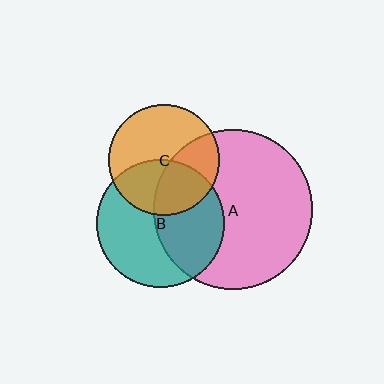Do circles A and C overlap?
Yes.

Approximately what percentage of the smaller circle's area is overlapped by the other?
Approximately 35%.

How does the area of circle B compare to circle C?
Approximately 1.3 times.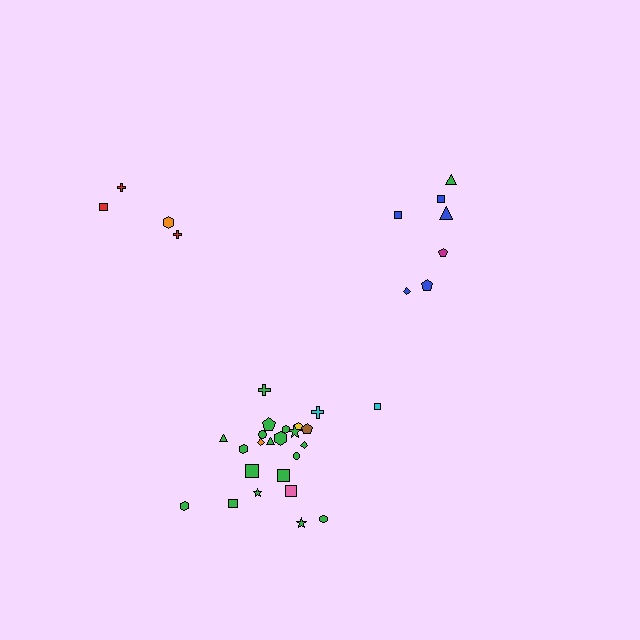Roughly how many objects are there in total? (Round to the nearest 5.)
Roughly 35 objects in total.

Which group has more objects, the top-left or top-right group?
The top-right group.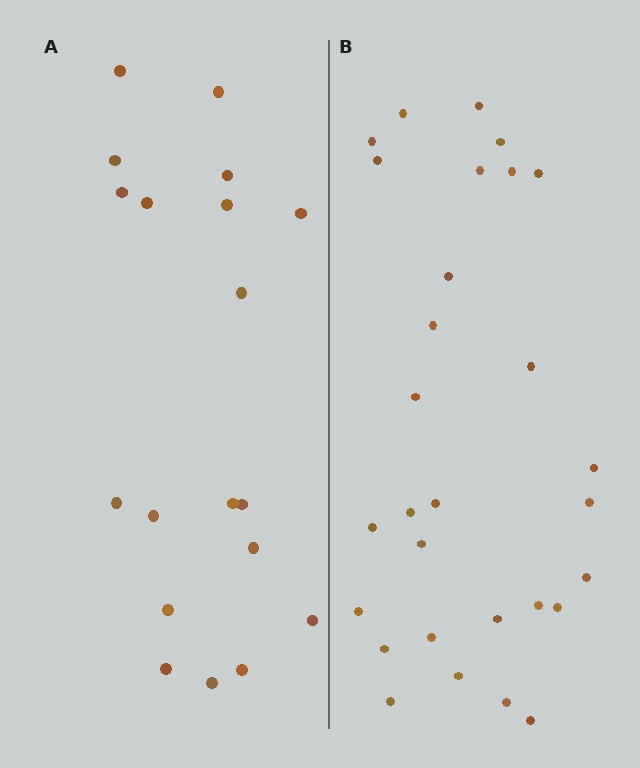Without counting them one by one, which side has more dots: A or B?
Region B (the right region) has more dots.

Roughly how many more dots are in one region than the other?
Region B has roughly 10 or so more dots than region A.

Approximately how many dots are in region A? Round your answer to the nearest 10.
About 20 dots. (The exact count is 19, which rounds to 20.)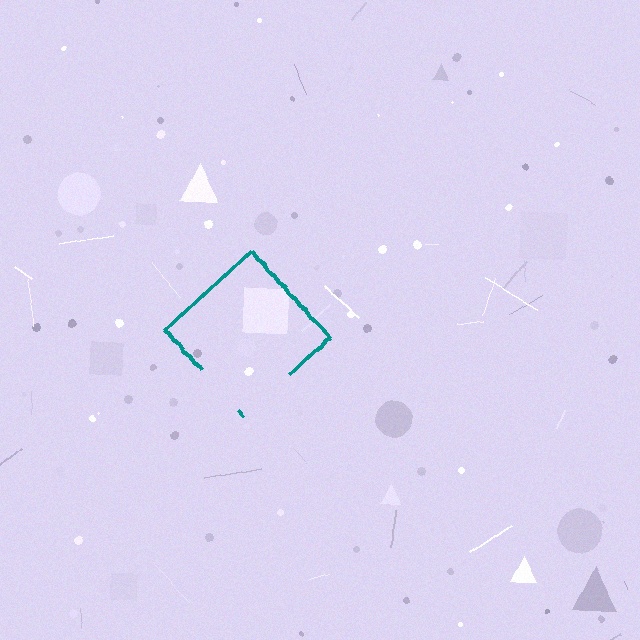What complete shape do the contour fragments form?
The contour fragments form a diamond.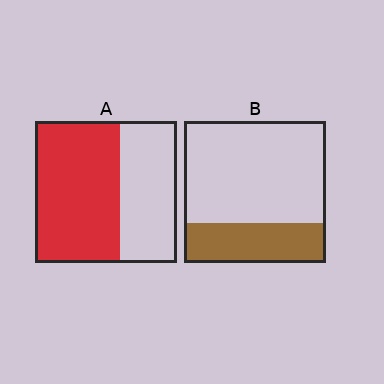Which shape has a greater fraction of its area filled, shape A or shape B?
Shape A.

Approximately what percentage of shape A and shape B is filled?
A is approximately 60% and B is approximately 30%.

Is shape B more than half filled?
No.